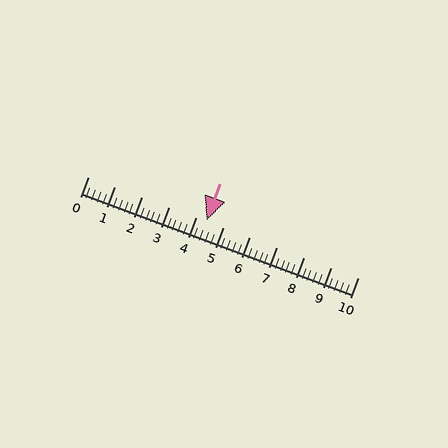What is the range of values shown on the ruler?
The ruler shows values from 0 to 10.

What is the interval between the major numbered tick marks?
The major tick marks are spaced 1 units apart.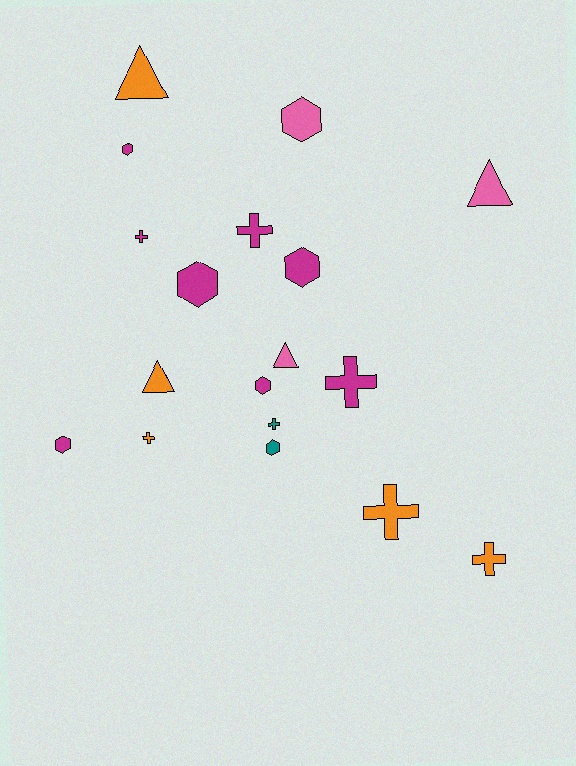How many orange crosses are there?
There are 3 orange crosses.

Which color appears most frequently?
Magenta, with 8 objects.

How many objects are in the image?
There are 18 objects.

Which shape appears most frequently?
Hexagon, with 7 objects.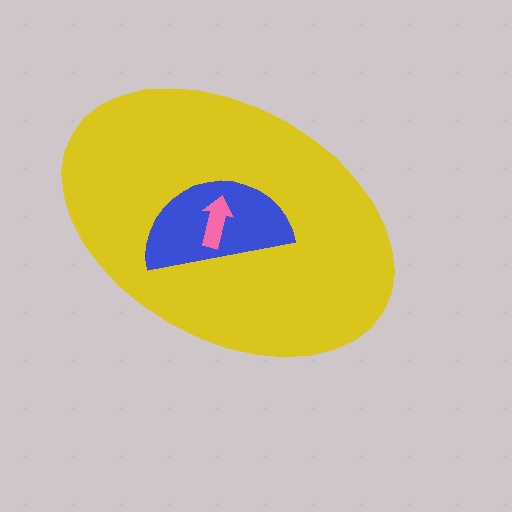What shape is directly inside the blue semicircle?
The pink arrow.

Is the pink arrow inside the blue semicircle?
Yes.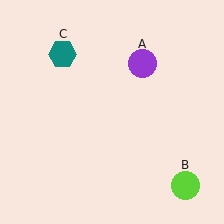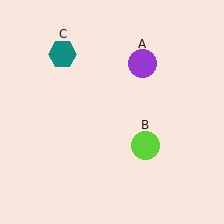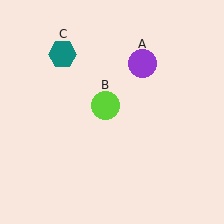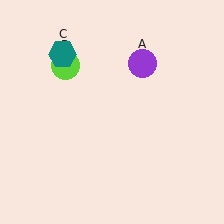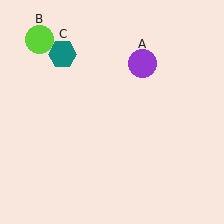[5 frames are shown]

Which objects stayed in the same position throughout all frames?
Purple circle (object A) and teal hexagon (object C) remained stationary.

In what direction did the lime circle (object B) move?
The lime circle (object B) moved up and to the left.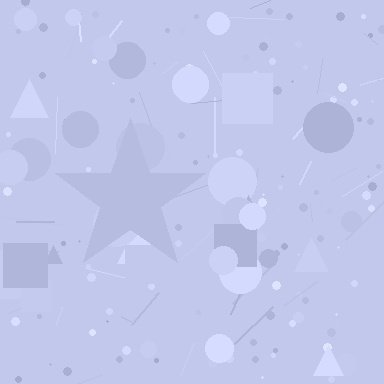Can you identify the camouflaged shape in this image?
The camouflaged shape is a star.